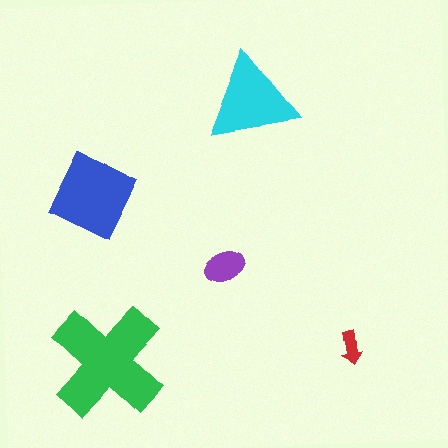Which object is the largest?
The green cross.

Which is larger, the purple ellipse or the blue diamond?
The blue diamond.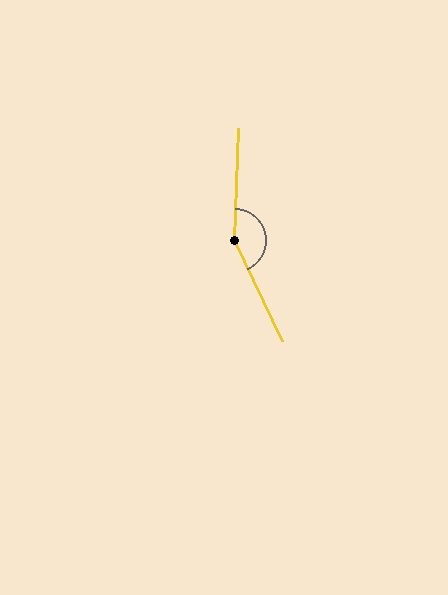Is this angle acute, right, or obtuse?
It is obtuse.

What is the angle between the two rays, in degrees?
Approximately 152 degrees.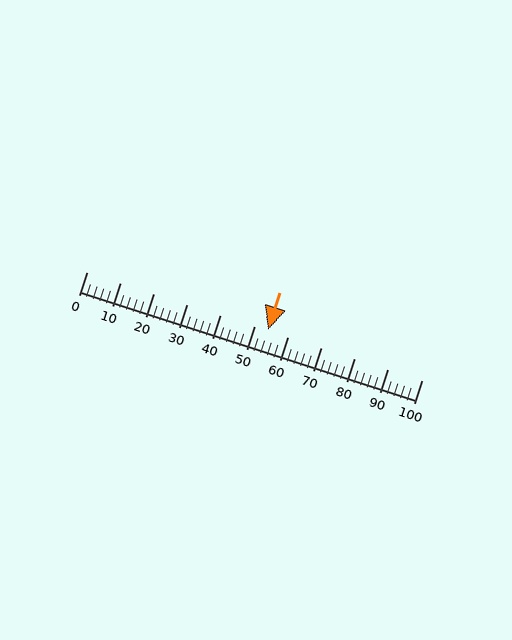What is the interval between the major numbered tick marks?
The major tick marks are spaced 10 units apart.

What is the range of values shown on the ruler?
The ruler shows values from 0 to 100.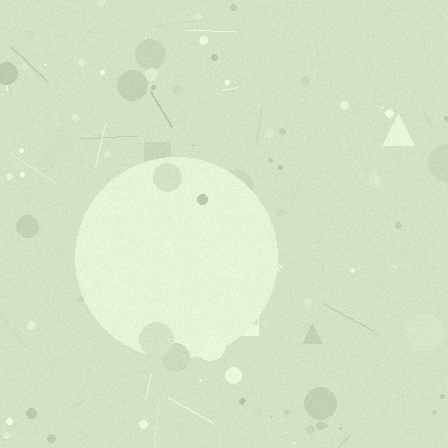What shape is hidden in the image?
A circle is hidden in the image.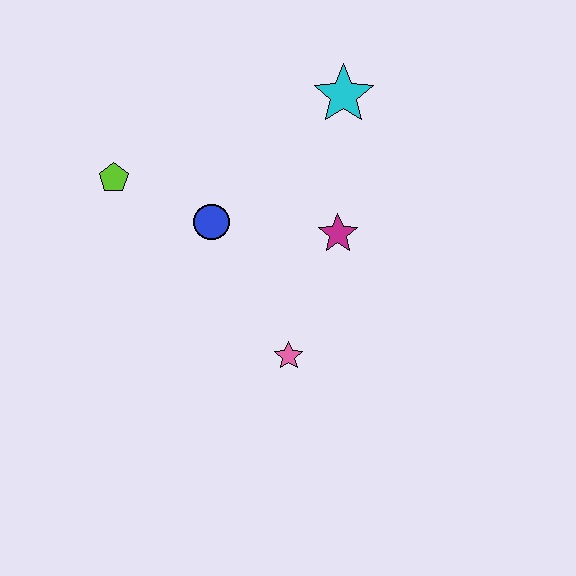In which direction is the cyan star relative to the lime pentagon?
The cyan star is to the right of the lime pentagon.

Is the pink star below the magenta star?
Yes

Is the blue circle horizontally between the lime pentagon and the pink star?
Yes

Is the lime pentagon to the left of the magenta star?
Yes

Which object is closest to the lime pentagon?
The blue circle is closest to the lime pentagon.